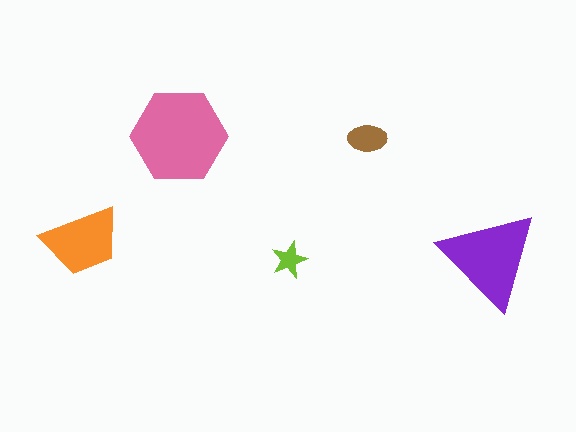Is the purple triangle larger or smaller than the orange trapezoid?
Larger.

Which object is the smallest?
The lime star.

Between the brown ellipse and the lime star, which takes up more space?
The brown ellipse.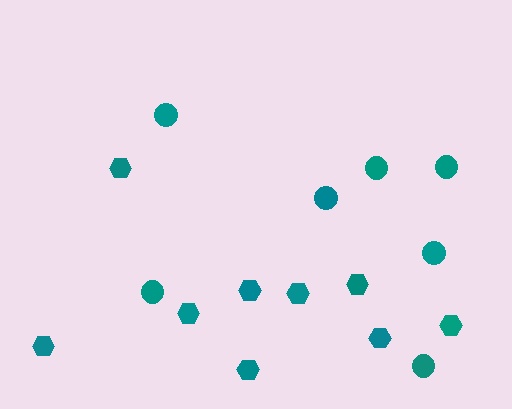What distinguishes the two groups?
There are 2 groups: one group of circles (7) and one group of hexagons (9).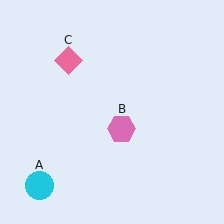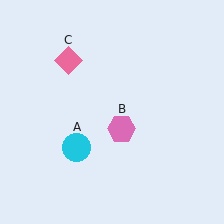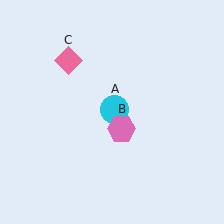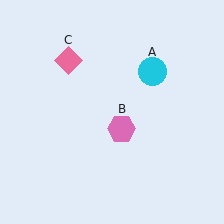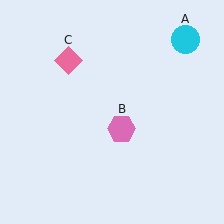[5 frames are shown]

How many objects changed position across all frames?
1 object changed position: cyan circle (object A).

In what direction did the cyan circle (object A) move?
The cyan circle (object A) moved up and to the right.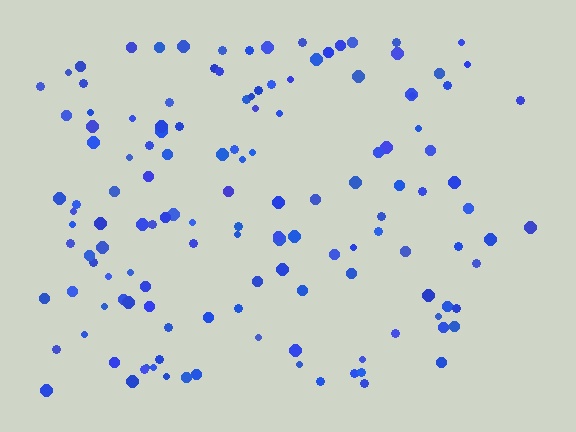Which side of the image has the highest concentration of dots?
The left.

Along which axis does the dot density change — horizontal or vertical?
Horizontal.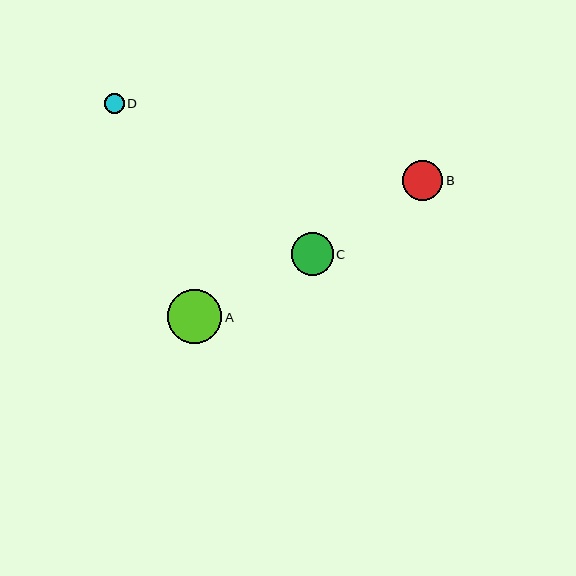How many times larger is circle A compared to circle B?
Circle A is approximately 1.4 times the size of circle B.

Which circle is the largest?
Circle A is the largest with a size of approximately 54 pixels.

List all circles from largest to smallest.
From largest to smallest: A, C, B, D.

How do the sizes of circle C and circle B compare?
Circle C and circle B are approximately the same size.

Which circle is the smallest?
Circle D is the smallest with a size of approximately 20 pixels.